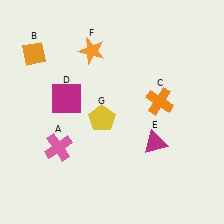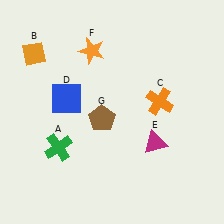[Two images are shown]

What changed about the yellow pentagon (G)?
In Image 1, G is yellow. In Image 2, it changed to brown.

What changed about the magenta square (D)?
In Image 1, D is magenta. In Image 2, it changed to blue.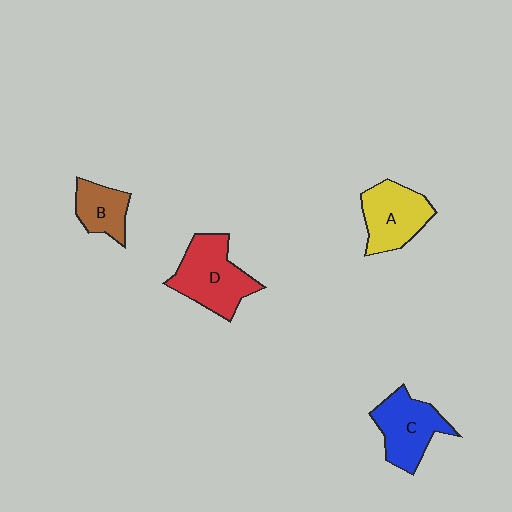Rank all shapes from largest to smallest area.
From largest to smallest: D (red), C (blue), A (yellow), B (brown).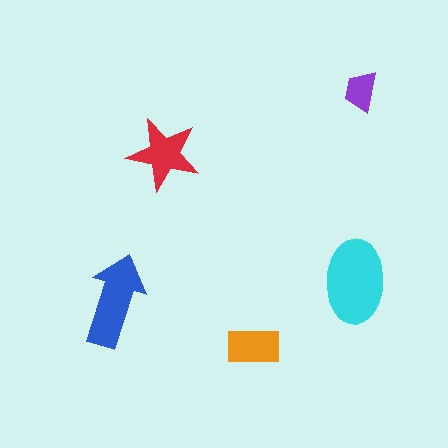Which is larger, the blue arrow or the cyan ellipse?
The cyan ellipse.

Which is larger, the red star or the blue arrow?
The blue arrow.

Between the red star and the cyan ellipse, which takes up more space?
The cyan ellipse.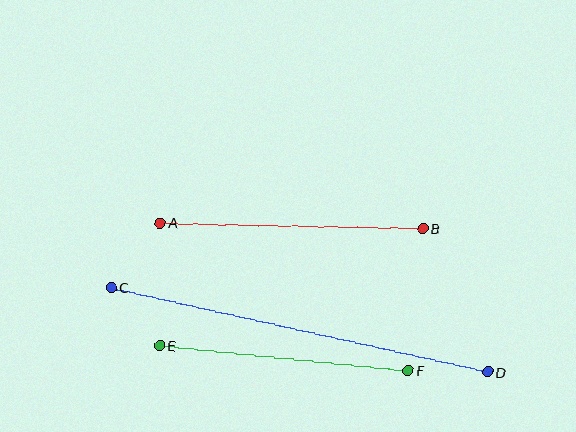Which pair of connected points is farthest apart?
Points C and D are farthest apart.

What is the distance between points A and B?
The distance is approximately 263 pixels.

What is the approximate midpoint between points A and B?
The midpoint is at approximately (292, 226) pixels.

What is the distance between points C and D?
The distance is approximately 386 pixels.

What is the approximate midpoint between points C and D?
The midpoint is at approximately (300, 330) pixels.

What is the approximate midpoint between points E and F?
The midpoint is at approximately (284, 358) pixels.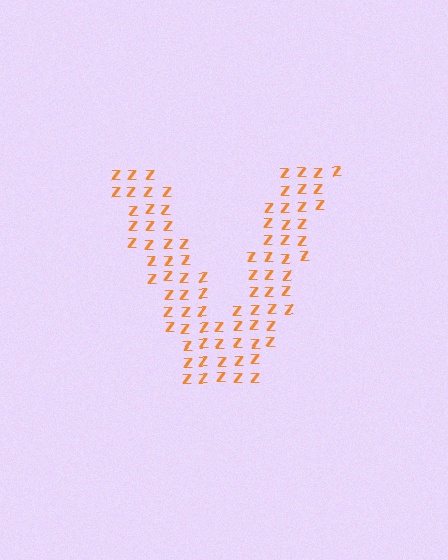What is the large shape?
The large shape is the letter V.